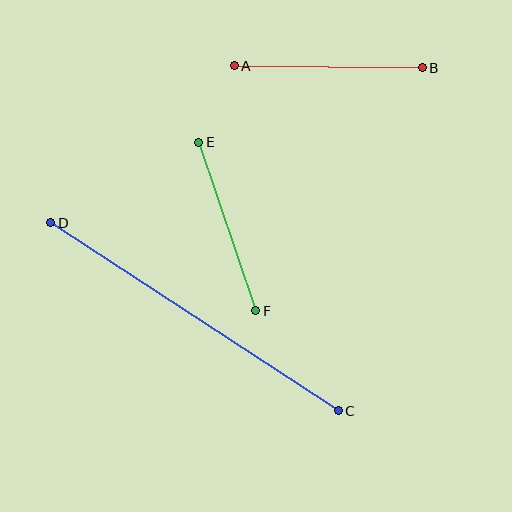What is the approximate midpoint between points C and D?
The midpoint is at approximately (195, 317) pixels.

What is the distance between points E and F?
The distance is approximately 178 pixels.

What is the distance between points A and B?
The distance is approximately 188 pixels.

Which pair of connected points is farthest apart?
Points C and D are farthest apart.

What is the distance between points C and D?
The distance is approximately 344 pixels.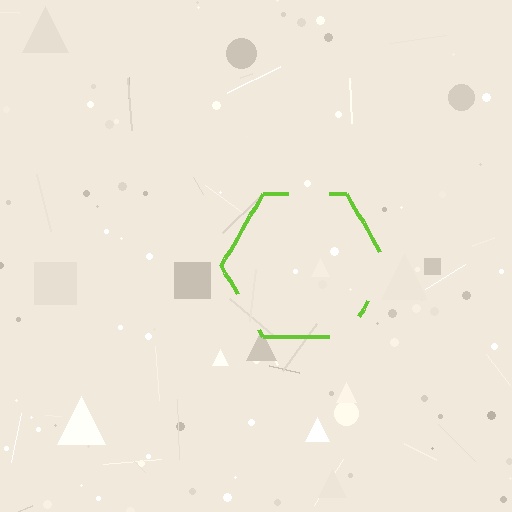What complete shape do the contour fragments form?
The contour fragments form a hexagon.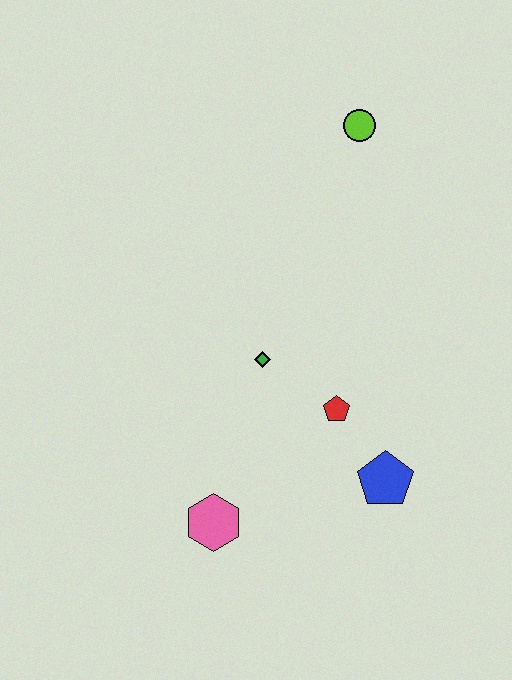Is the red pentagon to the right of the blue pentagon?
No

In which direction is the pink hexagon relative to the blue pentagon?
The pink hexagon is to the left of the blue pentagon.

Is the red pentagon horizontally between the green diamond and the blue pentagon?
Yes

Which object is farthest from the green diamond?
The lime circle is farthest from the green diamond.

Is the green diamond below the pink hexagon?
No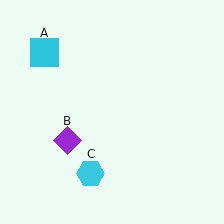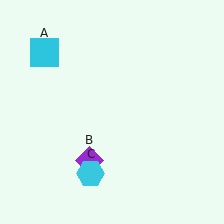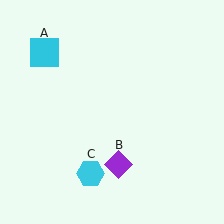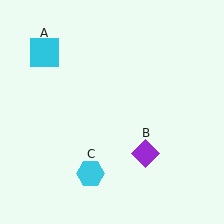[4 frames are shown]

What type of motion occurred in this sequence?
The purple diamond (object B) rotated counterclockwise around the center of the scene.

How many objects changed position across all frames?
1 object changed position: purple diamond (object B).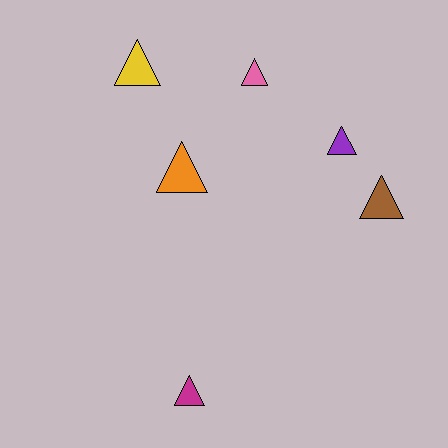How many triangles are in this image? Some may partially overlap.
There are 6 triangles.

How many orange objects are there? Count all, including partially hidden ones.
There is 1 orange object.